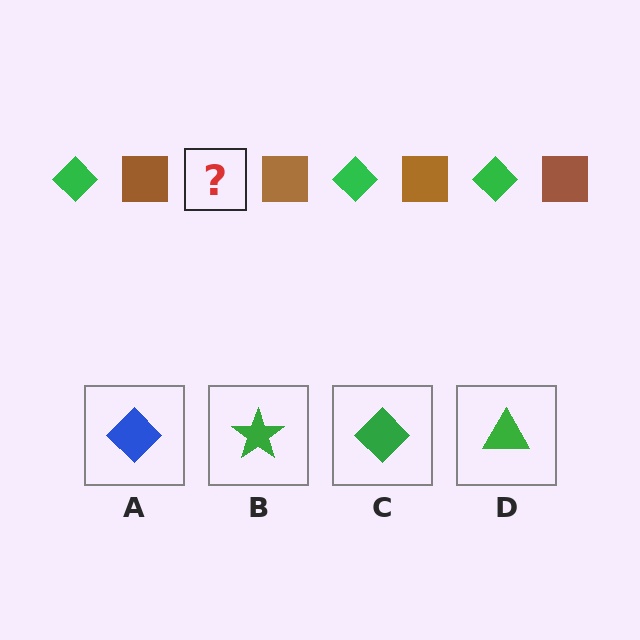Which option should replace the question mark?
Option C.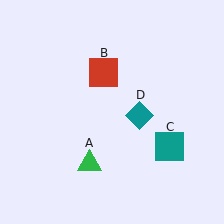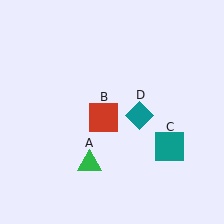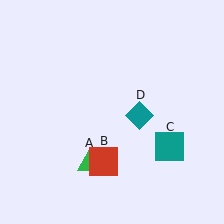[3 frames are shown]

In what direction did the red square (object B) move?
The red square (object B) moved down.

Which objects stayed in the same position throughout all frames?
Green triangle (object A) and teal square (object C) and teal diamond (object D) remained stationary.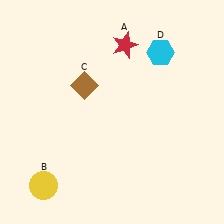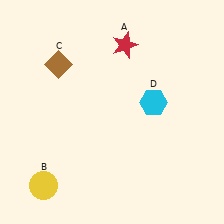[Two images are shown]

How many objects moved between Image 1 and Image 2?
2 objects moved between the two images.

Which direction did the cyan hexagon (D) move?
The cyan hexagon (D) moved down.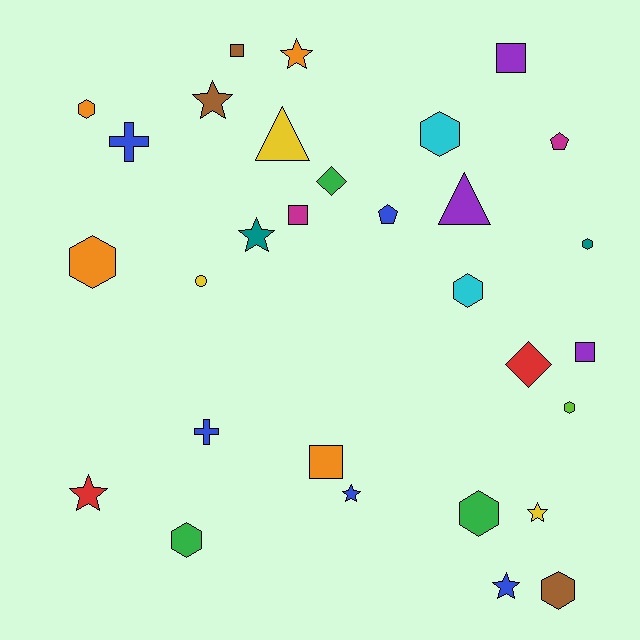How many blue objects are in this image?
There are 5 blue objects.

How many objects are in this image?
There are 30 objects.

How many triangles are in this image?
There are 2 triangles.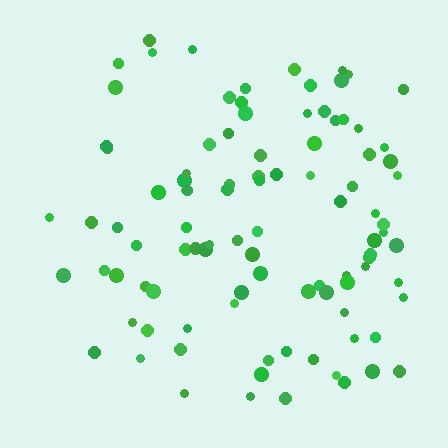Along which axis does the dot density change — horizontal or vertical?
Horizontal.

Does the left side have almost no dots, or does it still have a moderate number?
Still a moderate number, just noticeably fewer than the right.